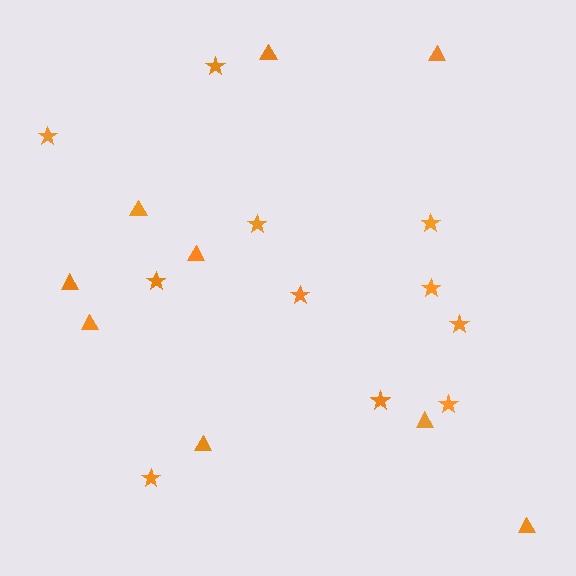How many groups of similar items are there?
There are 2 groups: one group of triangles (9) and one group of stars (11).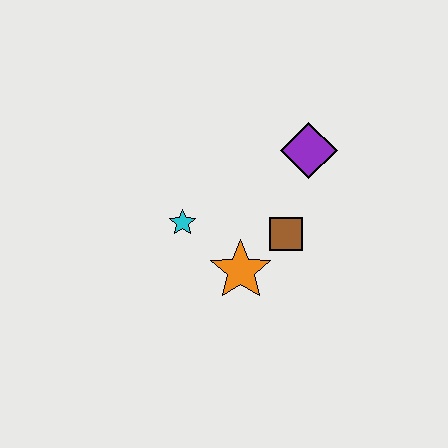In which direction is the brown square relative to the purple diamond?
The brown square is below the purple diamond.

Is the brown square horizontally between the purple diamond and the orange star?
Yes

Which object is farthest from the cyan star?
The purple diamond is farthest from the cyan star.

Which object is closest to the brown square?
The orange star is closest to the brown square.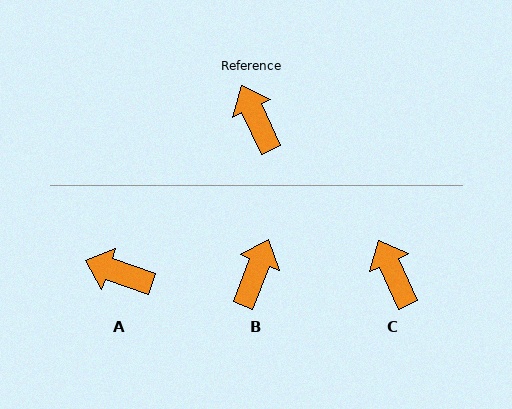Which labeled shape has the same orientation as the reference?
C.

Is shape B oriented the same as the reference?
No, it is off by about 46 degrees.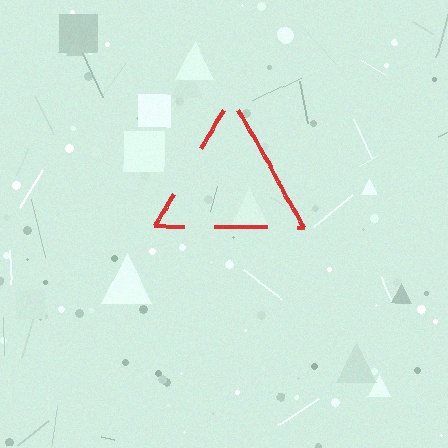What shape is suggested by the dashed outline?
The dashed outline suggests a triangle.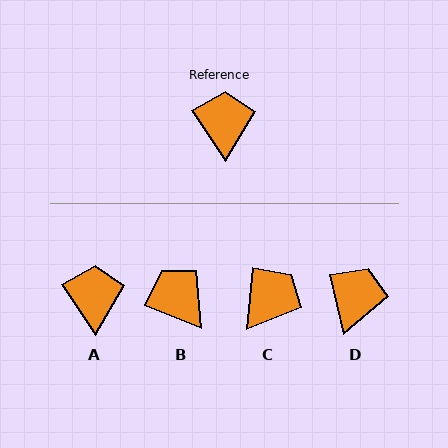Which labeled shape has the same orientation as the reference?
A.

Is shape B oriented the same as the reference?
No, it is off by about 35 degrees.